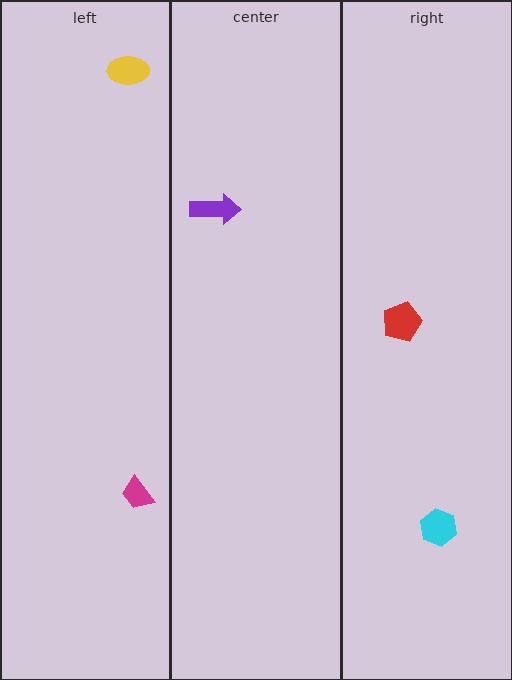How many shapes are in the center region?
1.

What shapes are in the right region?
The red pentagon, the cyan hexagon.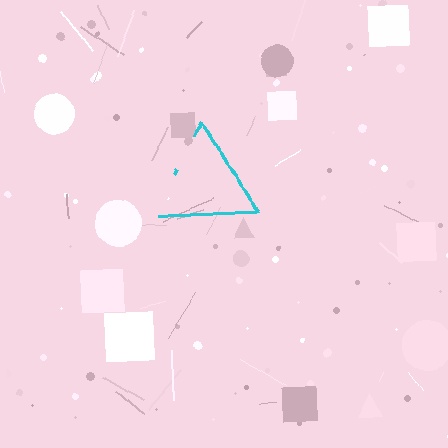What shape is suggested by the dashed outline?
The dashed outline suggests a triangle.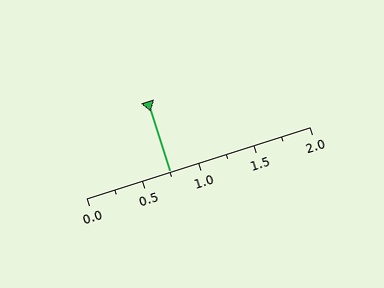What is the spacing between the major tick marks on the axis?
The major ticks are spaced 0.5 apart.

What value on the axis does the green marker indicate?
The marker indicates approximately 0.75.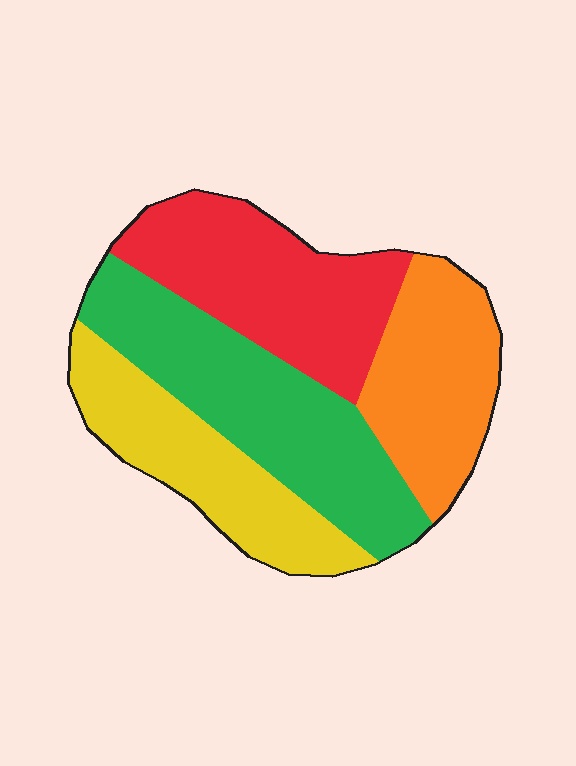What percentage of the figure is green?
Green covers 31% of the figure.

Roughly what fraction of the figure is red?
Red covers 27% of the figure.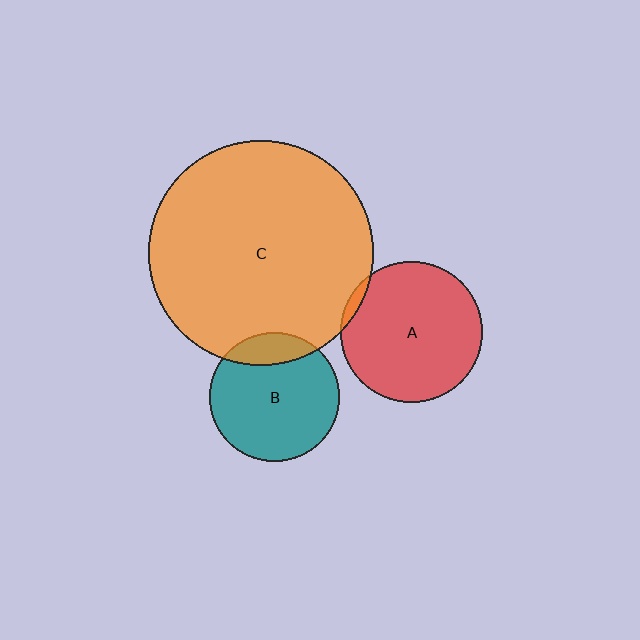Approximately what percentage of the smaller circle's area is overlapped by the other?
Approximately 5%.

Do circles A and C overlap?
Yes.